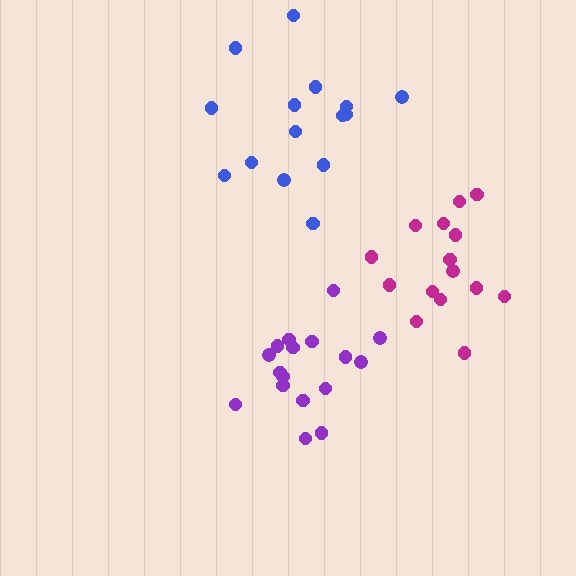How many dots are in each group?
Group 1: 17 dots, Group 2: 15 dots, Group 3: 15 dots (47 total).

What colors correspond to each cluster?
The clusters are colored: purple, magenta, blue.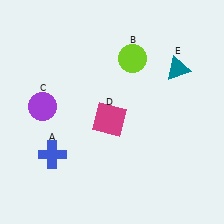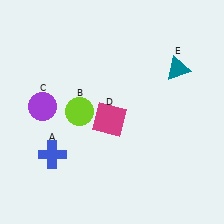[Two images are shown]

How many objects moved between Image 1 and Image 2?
1 object moved between the two images.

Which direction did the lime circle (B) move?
The lime circle (B) moved down.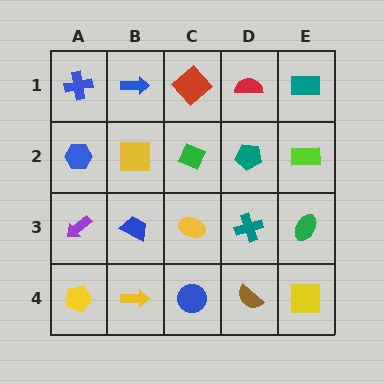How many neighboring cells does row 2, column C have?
4.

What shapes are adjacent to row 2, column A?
A blue cross (row 1, column A), a purple arrow (row 3, column A), a yellow square (row 2, column B).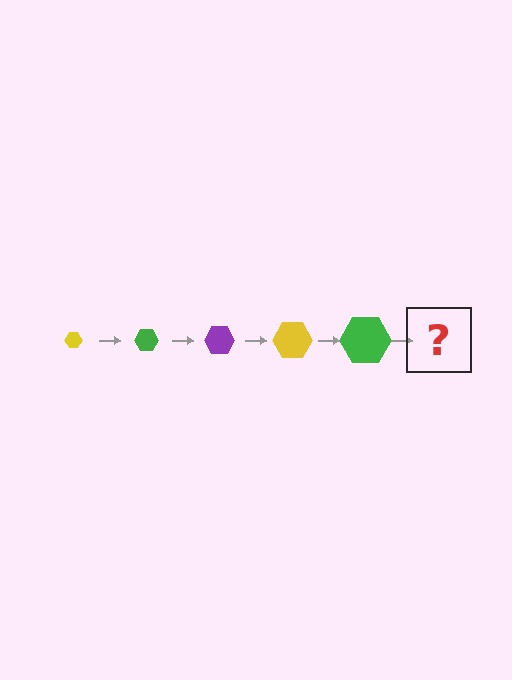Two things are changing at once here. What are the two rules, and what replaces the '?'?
The two rules are that the hexagon grows larger each step and the color cycles through yellow, green, and purple. The '?' should be a purple hexagon, larger than the previous one.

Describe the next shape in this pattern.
It should be a purple hexagon, larger than the previous one.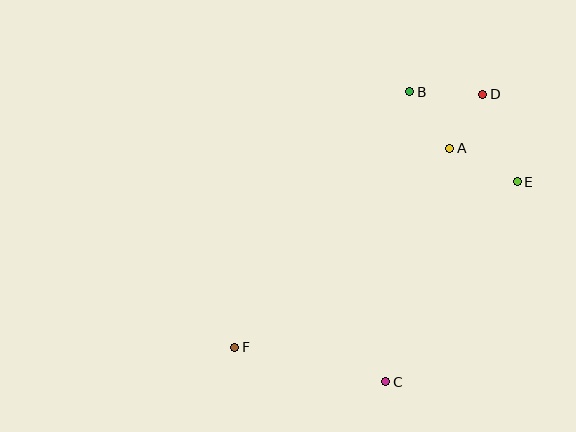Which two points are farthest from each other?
Points D and F are farthest from each other.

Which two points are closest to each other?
Points A and D are closest to each other.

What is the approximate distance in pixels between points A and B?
The distance between A and B is approximately 70 pixels.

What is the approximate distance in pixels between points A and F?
The distance between A and F is approximately 293 pixels.